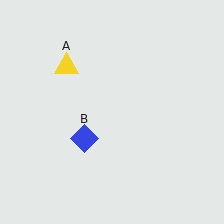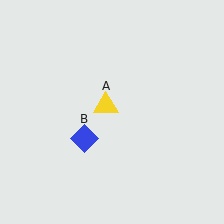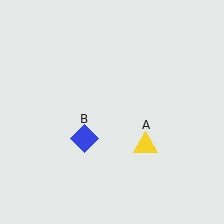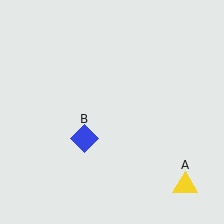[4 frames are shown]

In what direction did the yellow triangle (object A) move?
The yellow triangle (object A) moved down and to the right.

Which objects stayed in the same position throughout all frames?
Blue diamond (object B) remained stationary.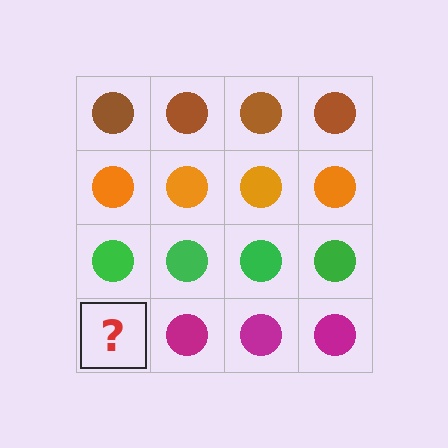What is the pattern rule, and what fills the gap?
The rule is that each row has a consistent color. The gap should be filled with a magenta circle.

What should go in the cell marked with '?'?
The missing cell should contain a magenta circle.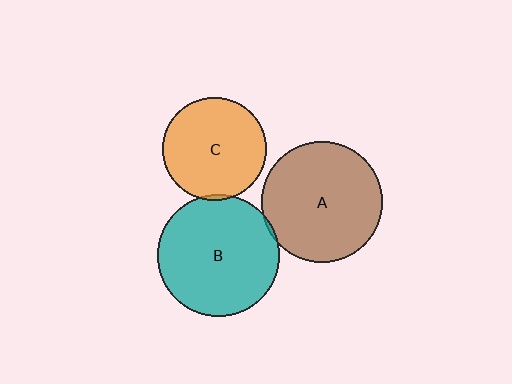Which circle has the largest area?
Circle B (teal).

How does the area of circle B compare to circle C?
Approximately 1.4 times.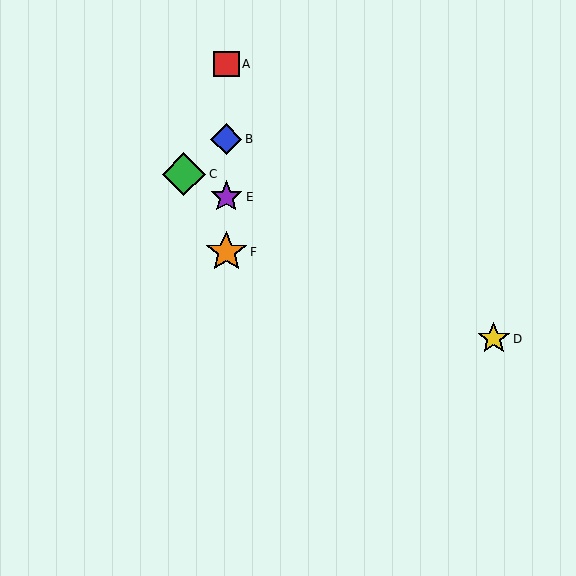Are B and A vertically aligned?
Yes, both are at x≈226.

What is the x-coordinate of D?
Object D is at x≈494.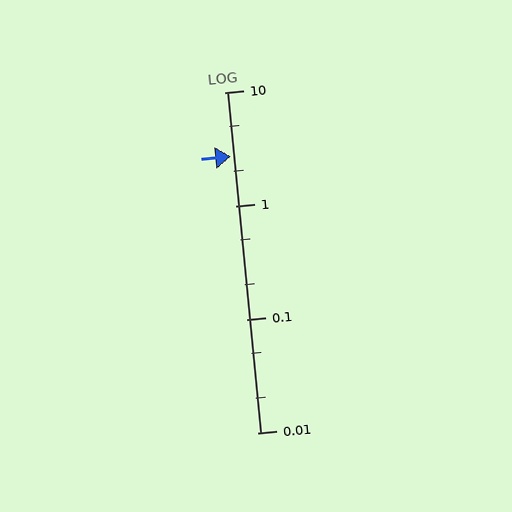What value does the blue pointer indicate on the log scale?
The pointer indicates approximately 2.7.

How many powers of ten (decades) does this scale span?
The scale spans 3 decades, from 0.01 to 10.